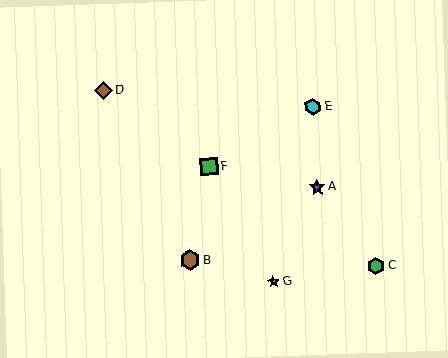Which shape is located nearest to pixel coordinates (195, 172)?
The green square (labeled F) at (209, 166) is nearest to that location.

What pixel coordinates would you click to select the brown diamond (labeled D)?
Click at (103, 91) to select the brown diamond D.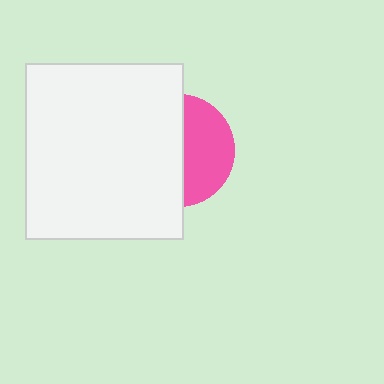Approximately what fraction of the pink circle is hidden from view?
Roughly 56% of the pink circle is hidden behind the white rectangle.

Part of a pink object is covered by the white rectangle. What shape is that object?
It is a circle.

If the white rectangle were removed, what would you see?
You would see the complete pink circle.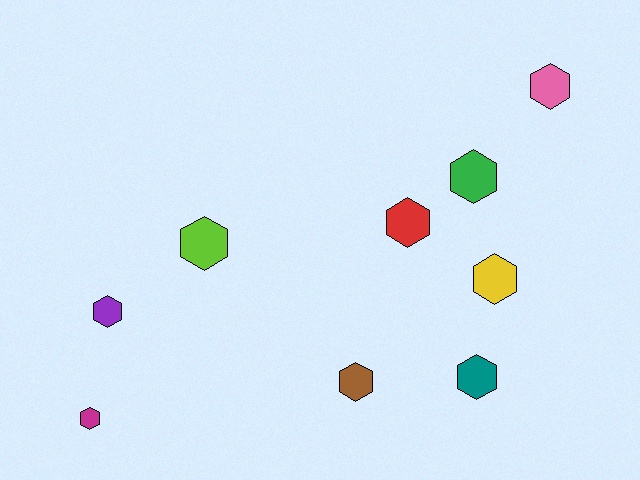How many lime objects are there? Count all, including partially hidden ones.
There is 1 lime object.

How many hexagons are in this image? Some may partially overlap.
There are 9 hexagons.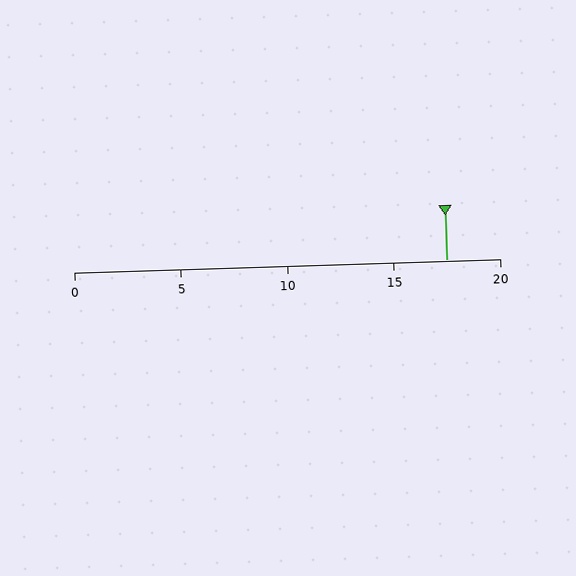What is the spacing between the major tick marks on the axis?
The major ticks are spaced 5 apart.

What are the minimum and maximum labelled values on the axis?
The axis runs from 0 to 20.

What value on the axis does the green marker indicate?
The marker indicates approximately 17.5.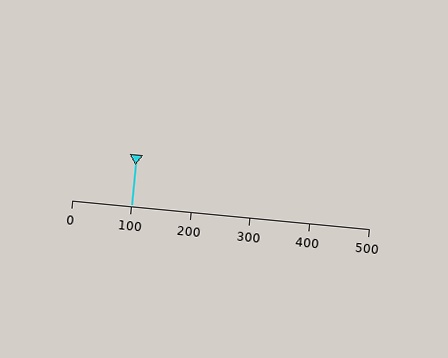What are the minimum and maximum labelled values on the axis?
The axis runs from 0 to 500.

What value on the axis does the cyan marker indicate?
The marker indicates approximately 100.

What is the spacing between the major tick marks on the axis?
The major ticks are spaced 100 apart.